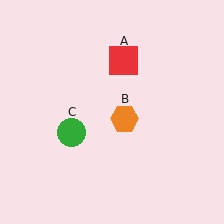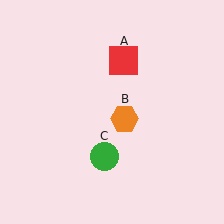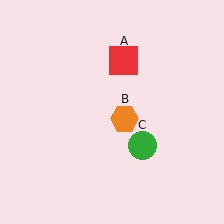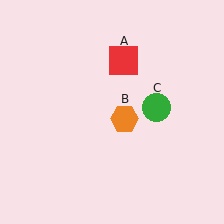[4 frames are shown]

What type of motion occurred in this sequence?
The green circle (object C) rotated counterclockwise around the center of the scene.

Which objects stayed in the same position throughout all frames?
Red square (object A) and orange hexagon (object B) remained stationary.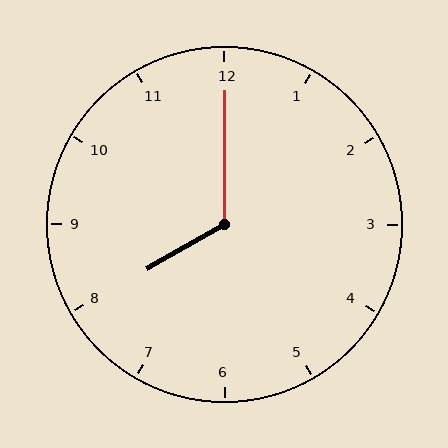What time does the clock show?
8:00.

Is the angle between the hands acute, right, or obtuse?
It is obtuse.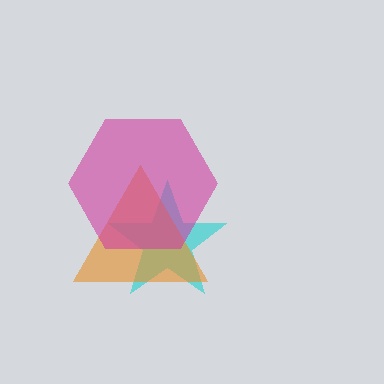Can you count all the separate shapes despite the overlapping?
Yes, there are 3 separate shapes.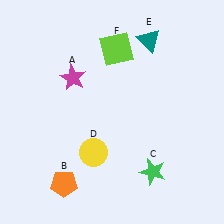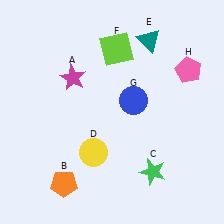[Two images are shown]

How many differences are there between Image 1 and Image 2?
There are 2 differences between the two images.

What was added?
A blue circle (G), a pink pentagon (H) were added in Image 2.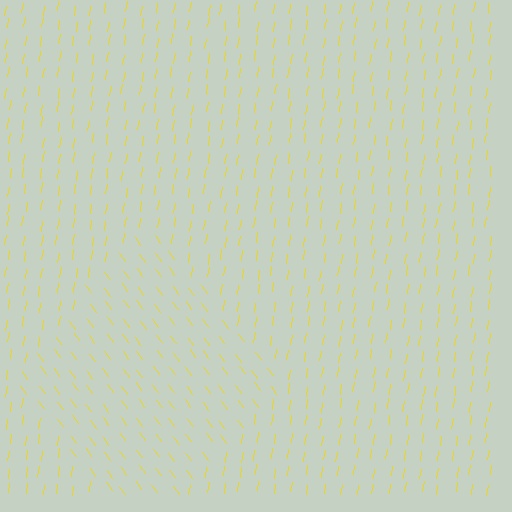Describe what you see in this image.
The image is filled with small yellow line segments. A diamond region in the image has lines oriented differently from the surrounding lines, creating a visible texture boundary.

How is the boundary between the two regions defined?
The boundary is defined purely by a change in line orientation (approximately 45 degrees difference). All lines are the same color and thickness.